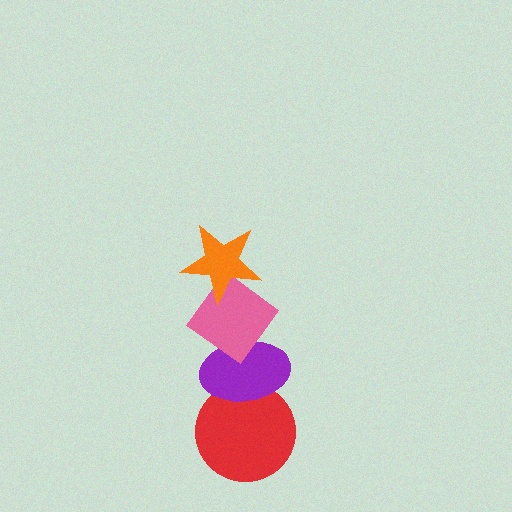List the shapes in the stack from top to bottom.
From top to bottom: the orange star, the pink diamond, the purple ellipse, the red circle.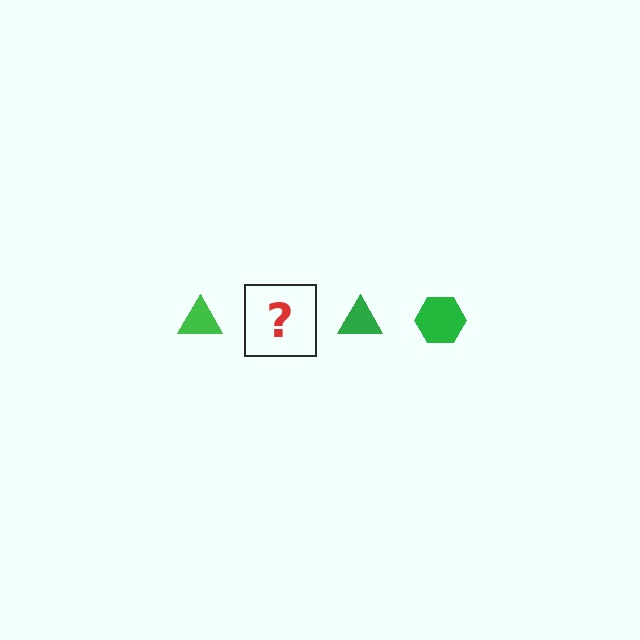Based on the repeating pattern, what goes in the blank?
The blank should be a green hexagon.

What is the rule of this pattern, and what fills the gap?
The rule is that the pattern cycles through triangle, hexagon shapes in green. The gap should be filled with a green hexagon.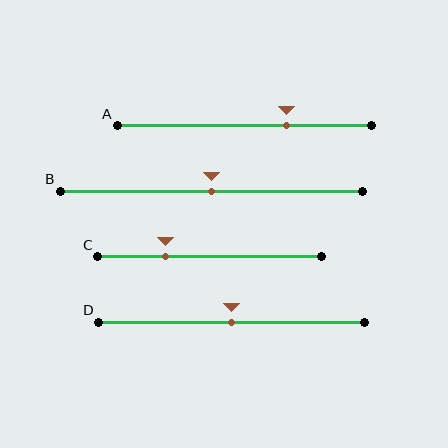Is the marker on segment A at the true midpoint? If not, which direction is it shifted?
No, the marker on segment A is shifted to the right by about 16% of the segment length.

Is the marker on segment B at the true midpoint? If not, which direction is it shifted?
Yes, the marker on segment B is at the true midpoint.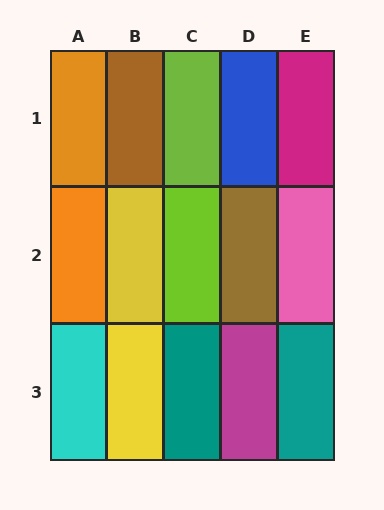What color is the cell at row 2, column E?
Pink.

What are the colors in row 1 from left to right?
Orange, brown, lime, blue, magenta.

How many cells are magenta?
2 cells are magenta.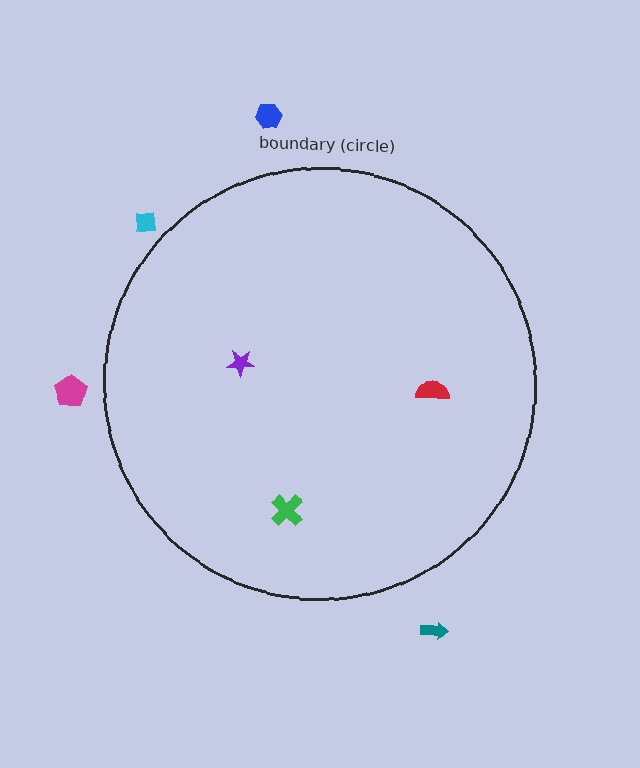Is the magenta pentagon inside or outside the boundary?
Outside.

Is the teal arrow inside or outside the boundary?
Outside.